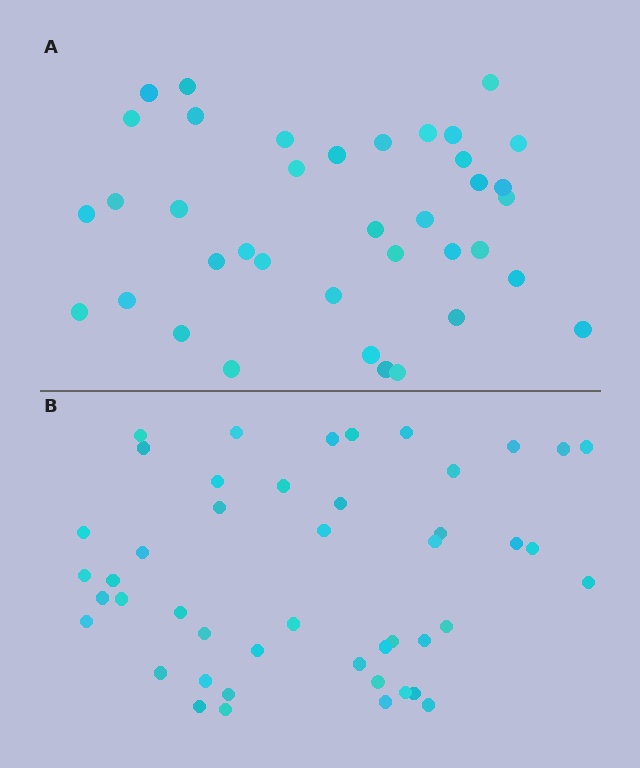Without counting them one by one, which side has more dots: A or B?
Region B (the bottom region) has more dots.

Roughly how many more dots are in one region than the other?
Region B has roughly 8 or so more dots than region A.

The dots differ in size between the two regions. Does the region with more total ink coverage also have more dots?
No. Region A has more total ink coverage because its dots are larger, but region B actually contains more individual dots. Total area can be misleading — the number of items is what matters here.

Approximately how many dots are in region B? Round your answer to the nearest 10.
About 50 dots. (The exact count is 46, which rounds to 50.)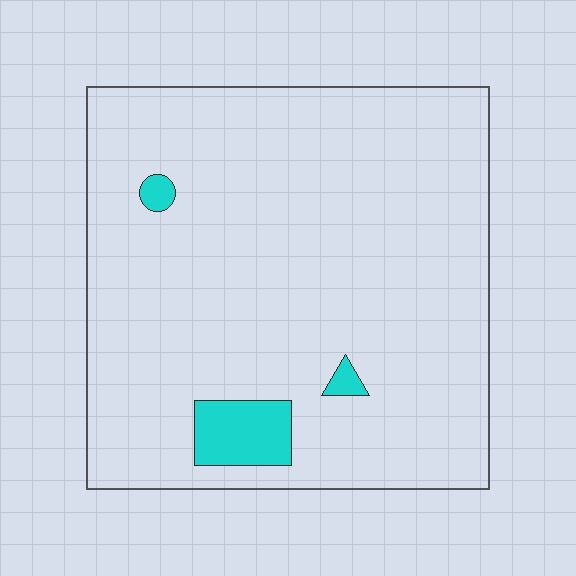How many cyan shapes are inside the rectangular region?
3.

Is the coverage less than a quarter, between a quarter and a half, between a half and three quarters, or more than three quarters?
Less than a quarter.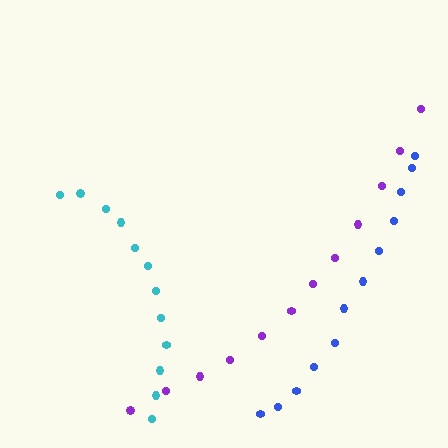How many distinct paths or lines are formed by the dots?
There are 3 distinct paths.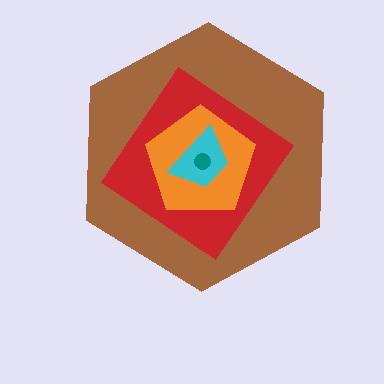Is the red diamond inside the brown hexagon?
Yes.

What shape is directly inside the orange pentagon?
The cyan trapezoid.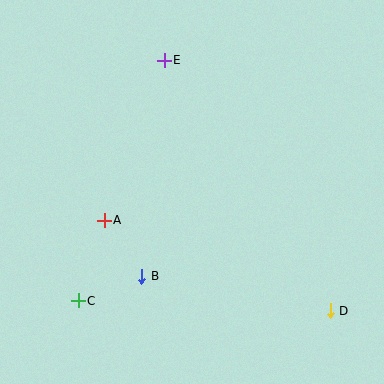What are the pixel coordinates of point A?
Point A is at (104, 220).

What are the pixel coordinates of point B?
Point B is at (142, 276).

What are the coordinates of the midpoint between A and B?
The midpoint between A and B is at (123, 248).